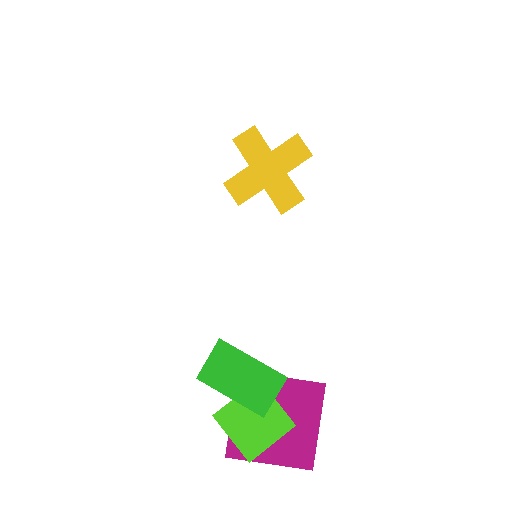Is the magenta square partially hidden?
Yes, it is partially covered by another shape.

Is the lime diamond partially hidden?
Yes, it is partially covered by another shape.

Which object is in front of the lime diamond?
The green rectangle is in front of the lime diamond.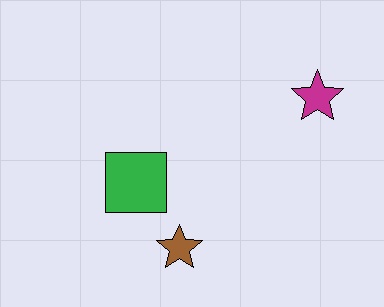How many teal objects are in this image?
There are no teal objects.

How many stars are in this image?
There are 2 stars.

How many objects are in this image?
There are 3 objects.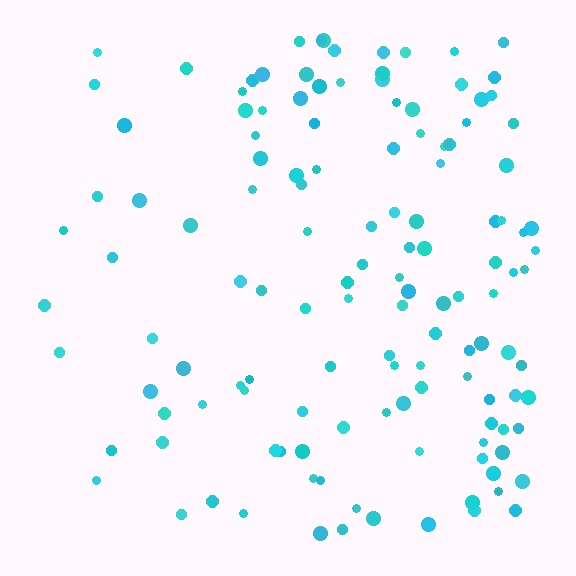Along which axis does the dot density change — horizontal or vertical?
Horizontal.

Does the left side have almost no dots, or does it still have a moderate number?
Still a moderate number, just noticeably fewer than the right.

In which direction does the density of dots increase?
From left to right, with the right side densest.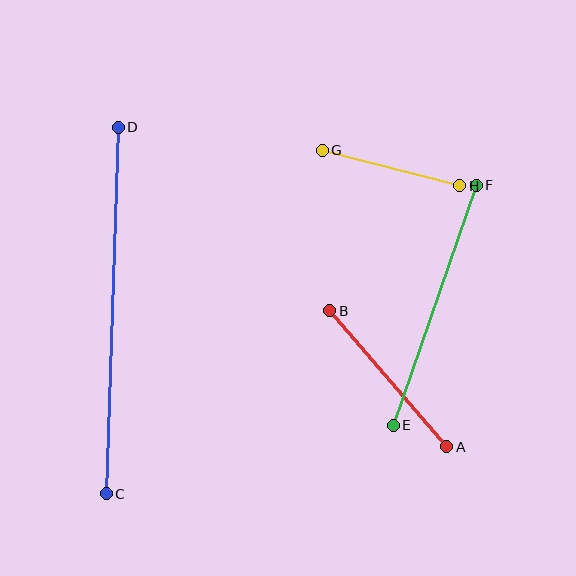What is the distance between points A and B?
The distance is approximately 180 pixels.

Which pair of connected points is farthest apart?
Points C and D are farthest apart.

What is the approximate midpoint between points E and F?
The midpoint is at approximately (435, 305) pixels.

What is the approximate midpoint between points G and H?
The midpoint is at approximately (391, 168) pixels.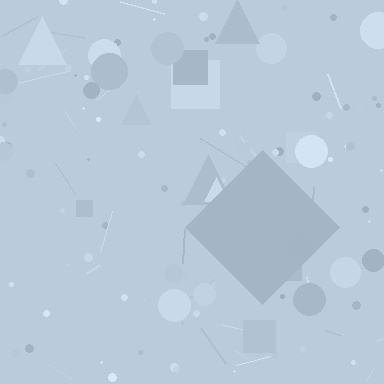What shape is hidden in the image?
A diamond is hidden in the image.